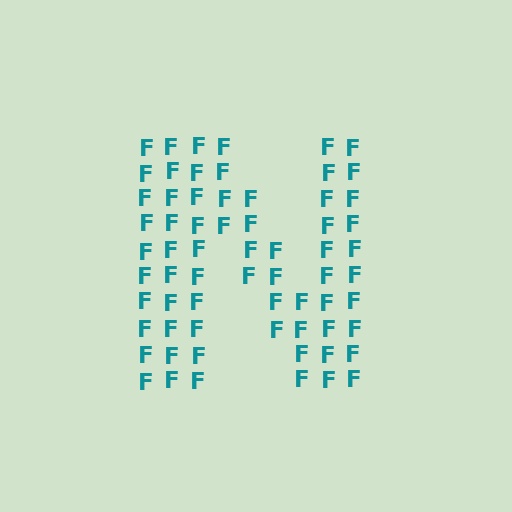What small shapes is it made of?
It is made of small letter F's.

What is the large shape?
The large shape is the letter N.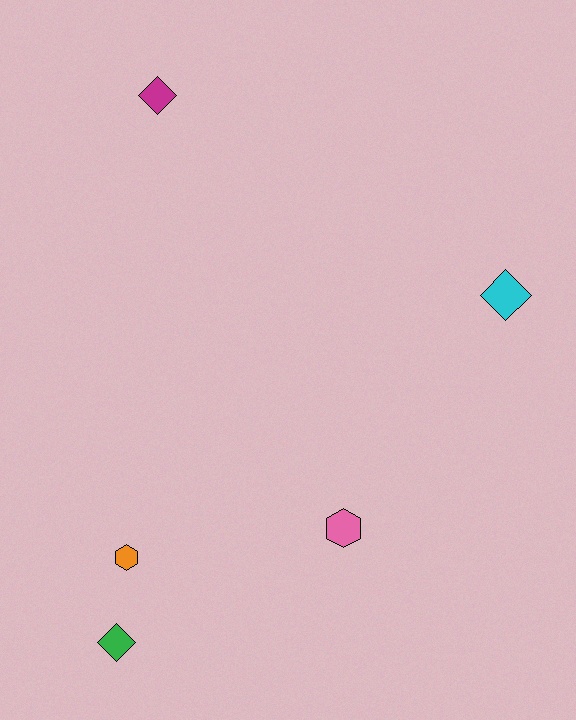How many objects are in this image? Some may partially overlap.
There are 5 objects.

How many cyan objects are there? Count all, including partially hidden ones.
There is 1 cyan object.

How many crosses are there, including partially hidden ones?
There are no crosses.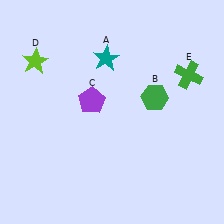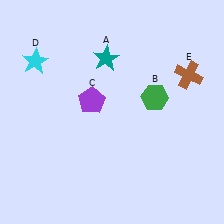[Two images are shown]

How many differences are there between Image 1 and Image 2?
There are 2 differences between the two images.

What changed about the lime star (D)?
In Image 1, D is lime. In Image 2, it changed to cyan.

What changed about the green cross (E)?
In Image 1, E is green. In Image 2, it changed to brown.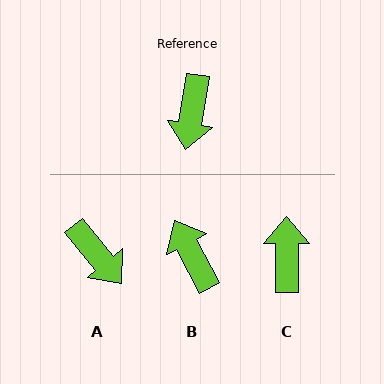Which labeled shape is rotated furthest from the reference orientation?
C, about 171 degrees away.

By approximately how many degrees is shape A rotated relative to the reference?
Approximately 49 degrees counter-clockwise.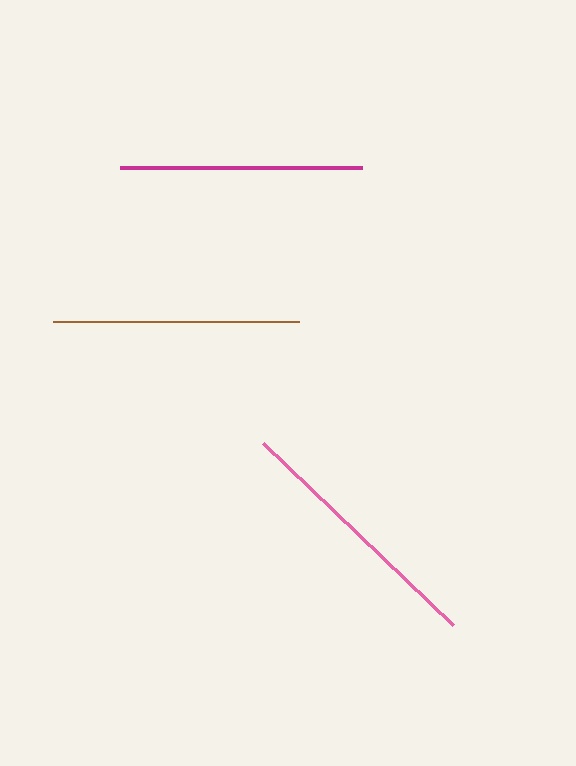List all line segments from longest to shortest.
From longest to shortest: pink, brown, magenta.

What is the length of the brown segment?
The brown segment is approximately 246 pixels long.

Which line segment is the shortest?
The magenta line is the shortest at approximately 241 pixels.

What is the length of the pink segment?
The pink segment is approximately 263 pixels long.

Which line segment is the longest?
The pink line is the longest at approximately 263 pixels.